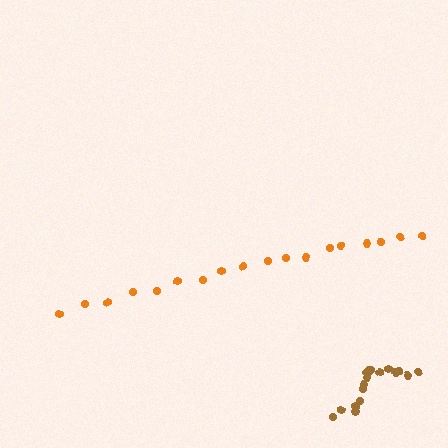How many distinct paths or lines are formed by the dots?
There are 2 distinct paths.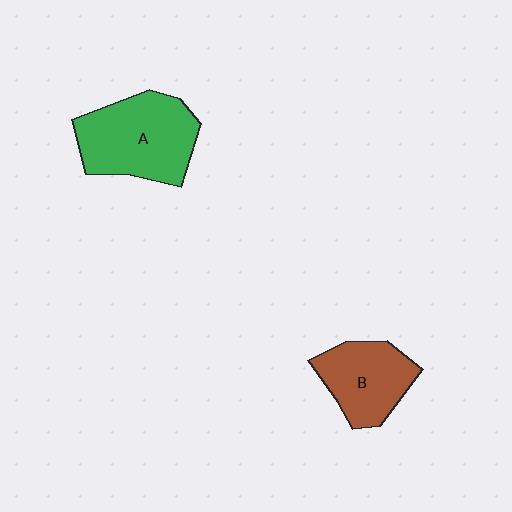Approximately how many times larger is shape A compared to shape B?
Approximately 1.4 times.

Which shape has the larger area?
Shape A (green).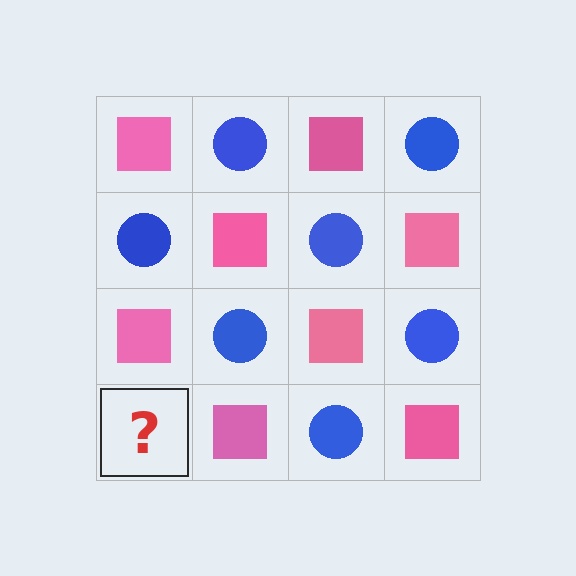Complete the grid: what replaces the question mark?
The question mark should be replaced with a blue circle.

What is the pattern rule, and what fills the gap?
The rule is that it alternates pink square and blue circle in a checkerboard pattern. The gap should be filled with a blue circle.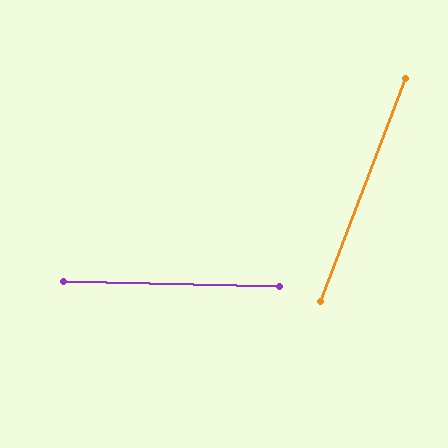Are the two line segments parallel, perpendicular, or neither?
Neither parallel nor perpendicular — they differ by about 70°.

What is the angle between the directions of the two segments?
Approximately 70 degrees.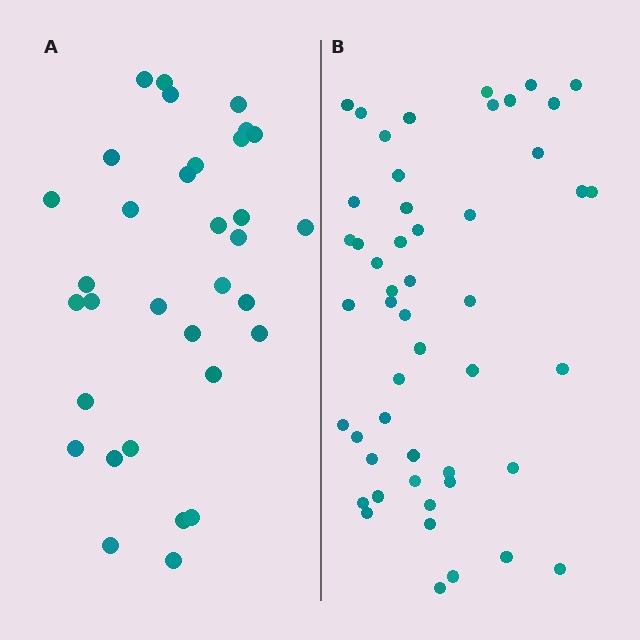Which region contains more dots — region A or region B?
Region B (the right region) has more dots.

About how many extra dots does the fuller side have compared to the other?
Region B has approximately 15 more dots than region A.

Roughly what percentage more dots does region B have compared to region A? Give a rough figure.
About 50% more.